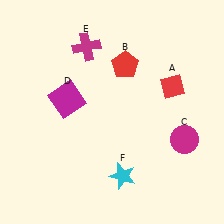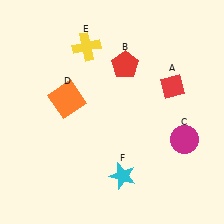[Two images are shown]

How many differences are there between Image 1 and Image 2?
There are 2 differences between the two images.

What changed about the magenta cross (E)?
In Image 1, E is magenta. In Image 2, it changed to yellow.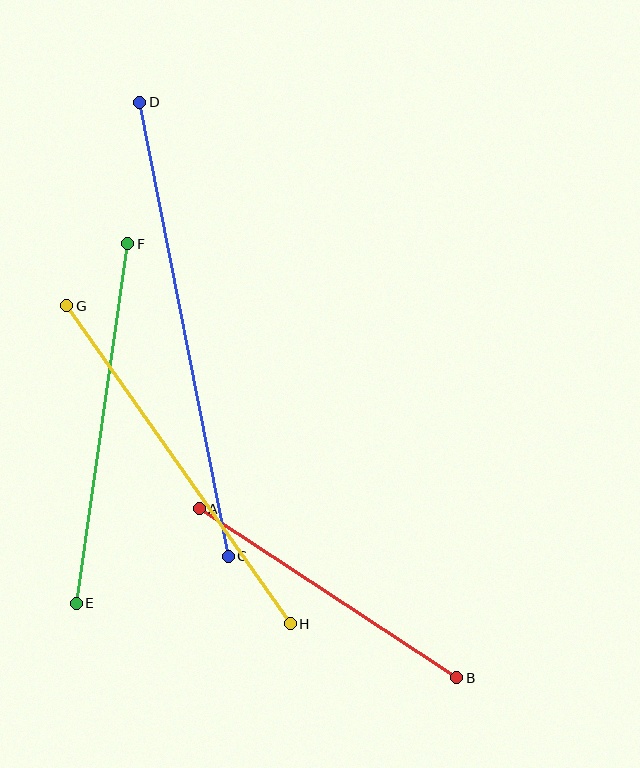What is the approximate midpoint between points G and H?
The midpoint is at approximately (179, 465) pixels.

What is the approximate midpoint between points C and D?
The midpoint is at approximately (184, 329) pixels.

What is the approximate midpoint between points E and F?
The midpoint is at approximately (102, 424) pixels.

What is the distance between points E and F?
The distance is approximately 363 pixels.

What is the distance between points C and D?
The distance is approximately 462 pixels.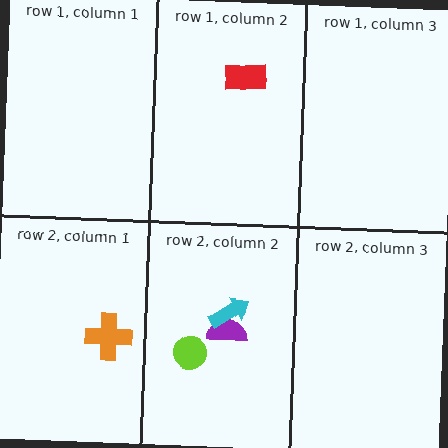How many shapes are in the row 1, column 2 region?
1.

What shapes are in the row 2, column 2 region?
The purple semicircle, the cyan arrow, the lime circle.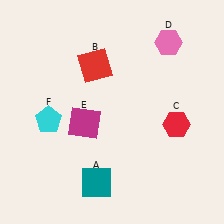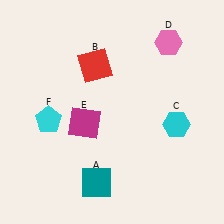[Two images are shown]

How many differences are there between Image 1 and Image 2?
There is 1 difference between the two images.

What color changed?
The hexagon (C) changed from red in Image 1 to cyan in Image 2.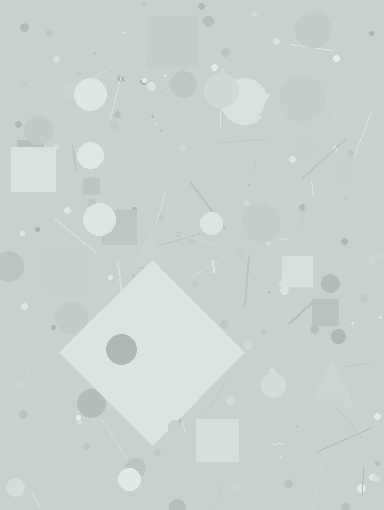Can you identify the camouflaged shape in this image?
The camouflaged shape is a diamond.